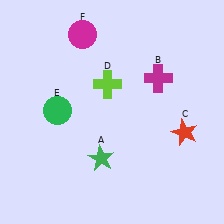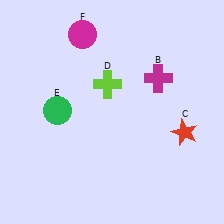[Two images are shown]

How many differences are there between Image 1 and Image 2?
There is 1 difference between the two images.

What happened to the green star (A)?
The green star (A) was removed in Image 2. It was in the bottom-left area of Image 1.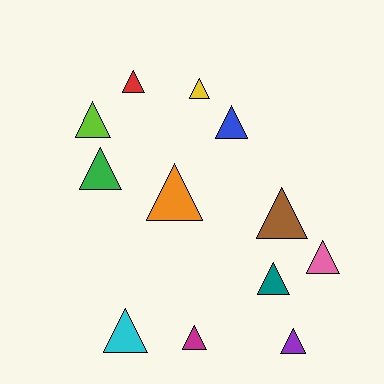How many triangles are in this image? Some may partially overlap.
There are 12 triangles.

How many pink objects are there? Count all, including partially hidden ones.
There is 1 pink object.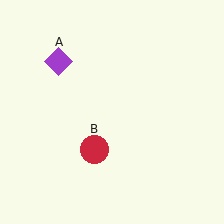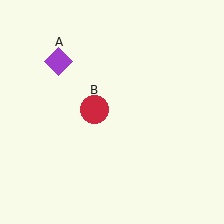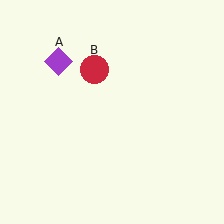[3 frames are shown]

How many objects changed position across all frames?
1 object changed position: red circle (object B).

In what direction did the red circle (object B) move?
The red circle (object B) moved up.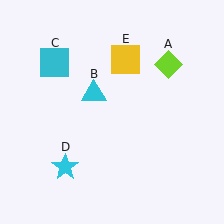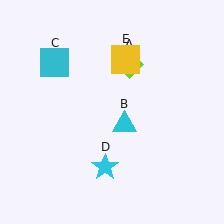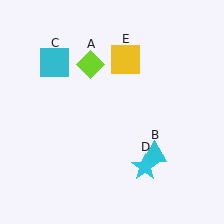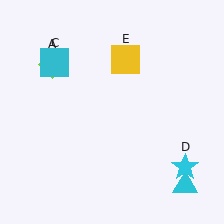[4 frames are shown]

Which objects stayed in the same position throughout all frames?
Cyan square (object C) and yellow square (object E) remained stationary.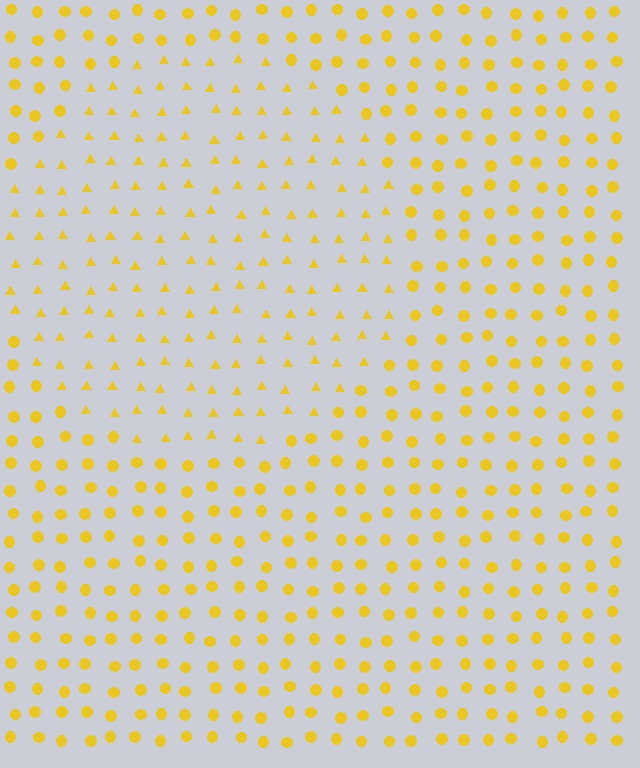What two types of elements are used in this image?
The image uses triangles inside the circle region and circles outside it.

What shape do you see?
I see a circle.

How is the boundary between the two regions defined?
The boundary is defined by a change in element shape: triangles inside vs. circles outside. All elements share the same color and spacing.